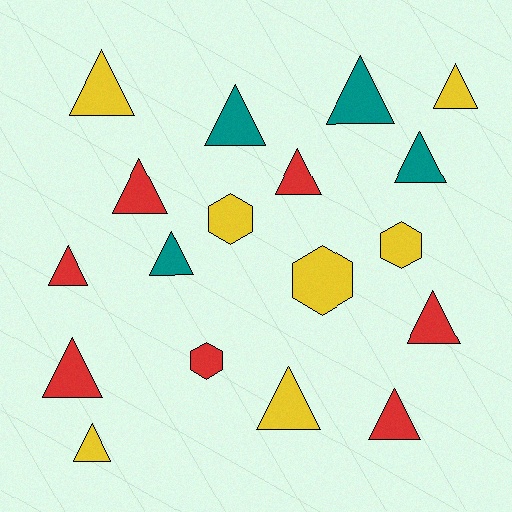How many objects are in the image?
There are 18 objects.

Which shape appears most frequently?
Triangle, with 14 objects.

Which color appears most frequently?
Yellow, with 7 objects.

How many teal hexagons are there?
There are no teal hexagons.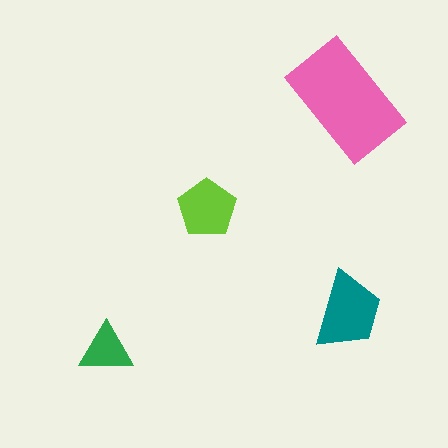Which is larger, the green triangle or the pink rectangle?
The pink rectangle.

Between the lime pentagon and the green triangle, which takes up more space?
The lime pentagon.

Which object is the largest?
The pink rectangle.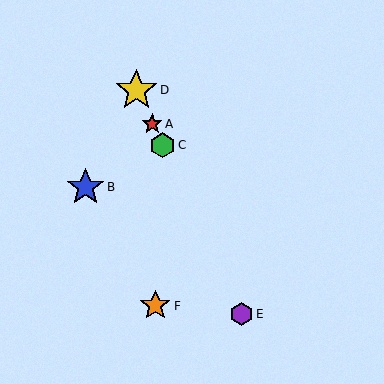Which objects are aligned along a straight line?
Objects A, C, D, E are aligned along a straight line.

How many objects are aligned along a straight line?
4 objects (A, C, D, E) are aligned along a straight line.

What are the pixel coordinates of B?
Object B is at (85, 187).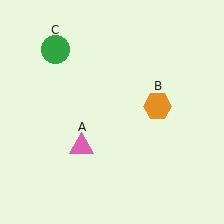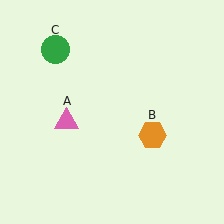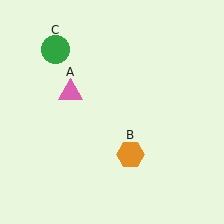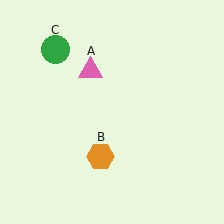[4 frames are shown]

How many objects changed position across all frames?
2 objects changed position: pink triangle (object A), orange hexagon (object B).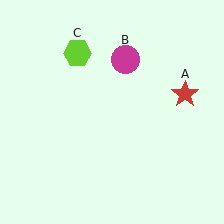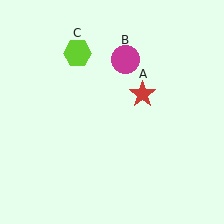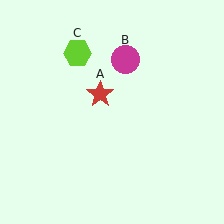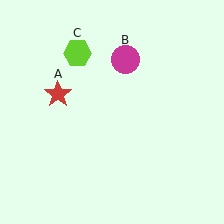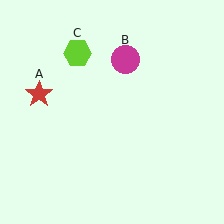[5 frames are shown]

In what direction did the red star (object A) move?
The red star (object A) moved left.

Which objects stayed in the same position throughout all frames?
Magenta circle (object B) and lime hexagon (object C) remained stationary.